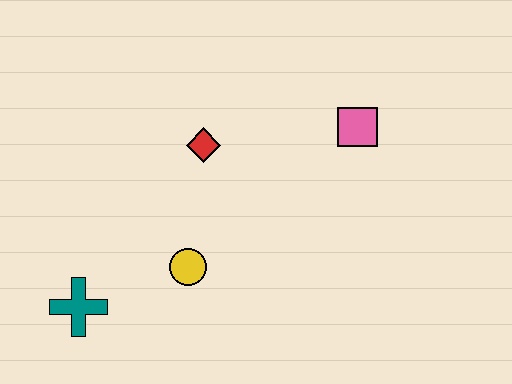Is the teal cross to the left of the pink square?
Yes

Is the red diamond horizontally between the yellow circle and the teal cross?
No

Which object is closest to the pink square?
The red diamond is closest to the pink square.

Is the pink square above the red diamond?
Yes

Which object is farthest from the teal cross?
The pink square is farthest from the teal cross.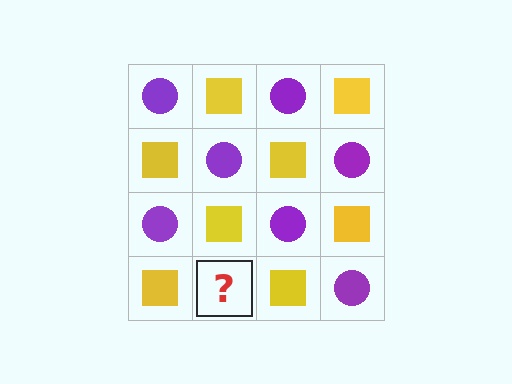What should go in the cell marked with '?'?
The missing cell should contain a purple circle.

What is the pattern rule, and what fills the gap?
The rule is that it alternates purple circle and yellow square in a checkerboard pattern. The gap should be filled with a purple circle.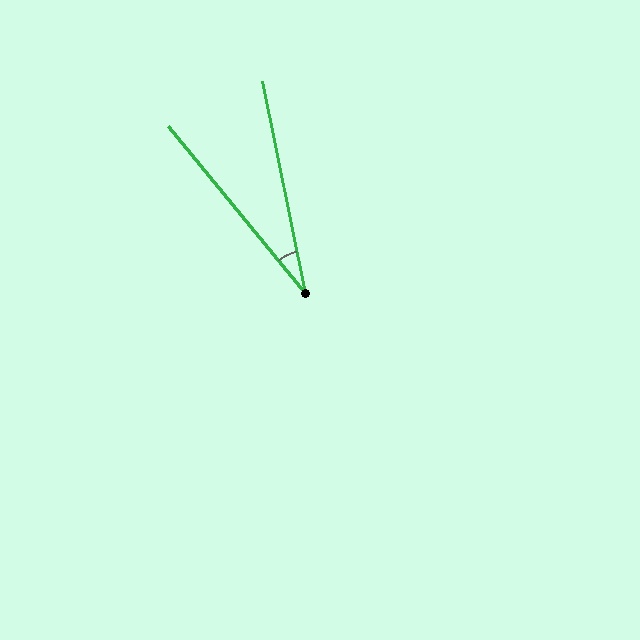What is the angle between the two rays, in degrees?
Approximately 28 degrees.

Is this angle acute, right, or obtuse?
It is acute.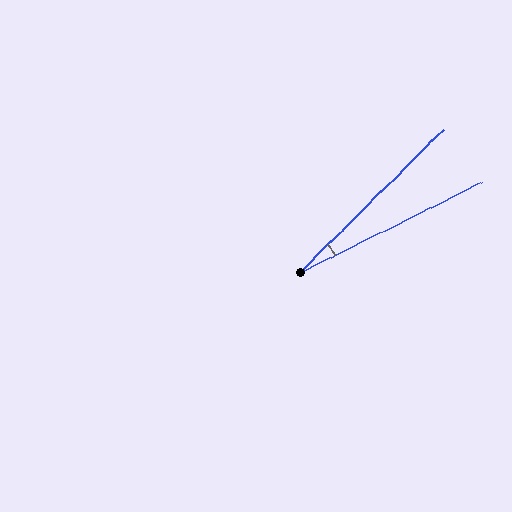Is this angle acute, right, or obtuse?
It is acute.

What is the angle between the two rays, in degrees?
Approximately 18 degrees.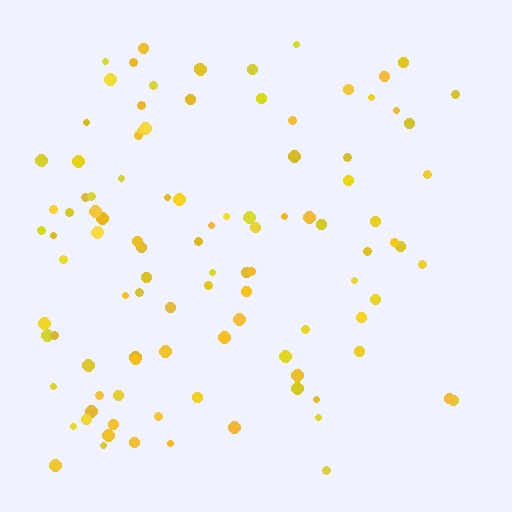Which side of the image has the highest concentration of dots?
The left.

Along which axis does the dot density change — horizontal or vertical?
Horizontal.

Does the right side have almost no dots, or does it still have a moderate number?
Still a moderate number, just noticeably fewer than the left.